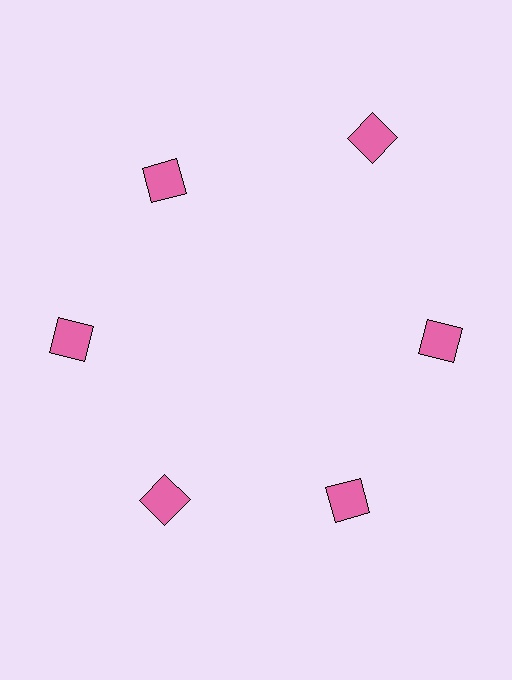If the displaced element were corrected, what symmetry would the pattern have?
It would have 6-fold rotational symmetry — the pattern would map onto itself every 60 degrees.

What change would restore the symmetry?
The symmetry would be restored by moving it inward, back onto the ring so that all 6 squares sit at equal angles and equal distance from the center.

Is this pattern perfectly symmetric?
No. The 6 pink squares are arranged in a ring, but one element near the 1 o'clock position is pushed outward from the center, breaking the 6-fold rotational symmetry.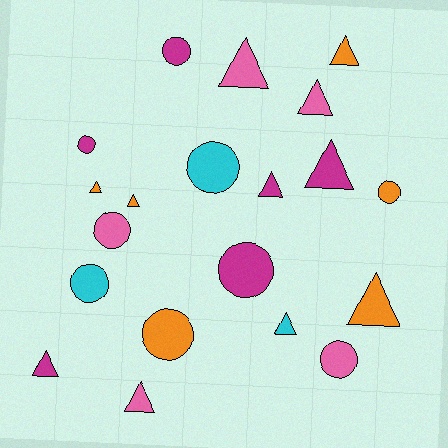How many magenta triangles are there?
There are 3 magenta triangles.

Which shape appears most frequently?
Triangle, with 11 objects.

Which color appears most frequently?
Magenta, with 6 objects.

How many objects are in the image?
There are 20 objects.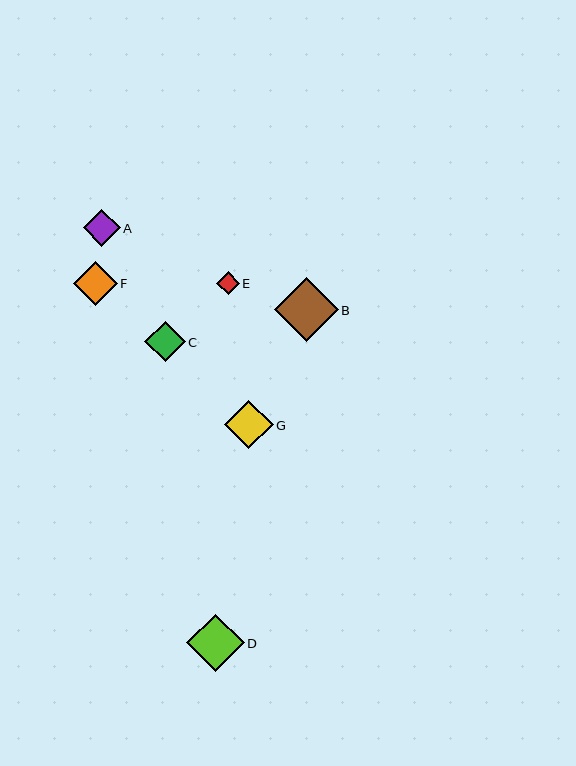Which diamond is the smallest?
Diamond E is the smallest with a size of approximately 23 pixels.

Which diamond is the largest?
Diamond B is the largest with a size of approximately 64 pixels.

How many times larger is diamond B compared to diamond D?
Diamond B is approximately 1.1 times the size of diamond D.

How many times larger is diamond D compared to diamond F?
Diamond D is approximately 1.3 times the size of diamond F.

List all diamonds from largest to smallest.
From largest to smallest: B, D, G, F, C, A, E.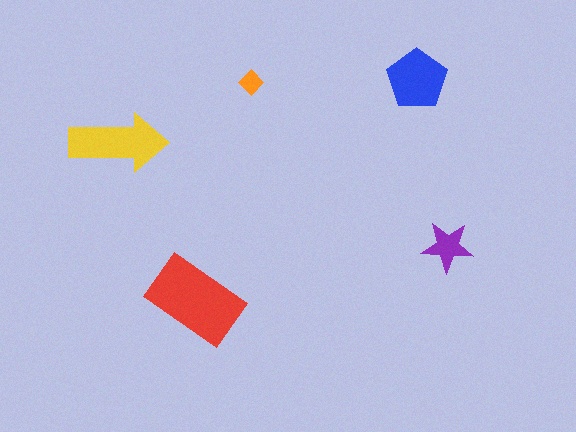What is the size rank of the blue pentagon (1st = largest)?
3rd.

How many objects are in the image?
There are 5 objects in the image.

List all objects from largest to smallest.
The red rectangle, the yellow arrow, the blue pentagon, the purple star, the orange diamond.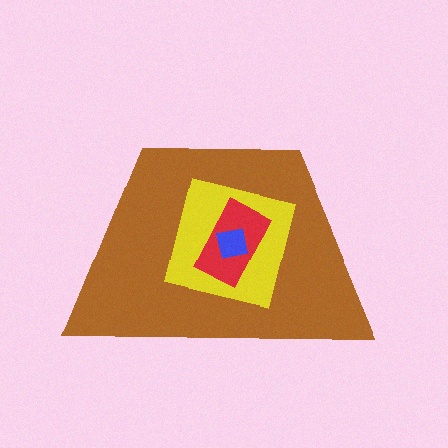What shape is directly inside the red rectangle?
The blue square.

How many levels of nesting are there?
4.